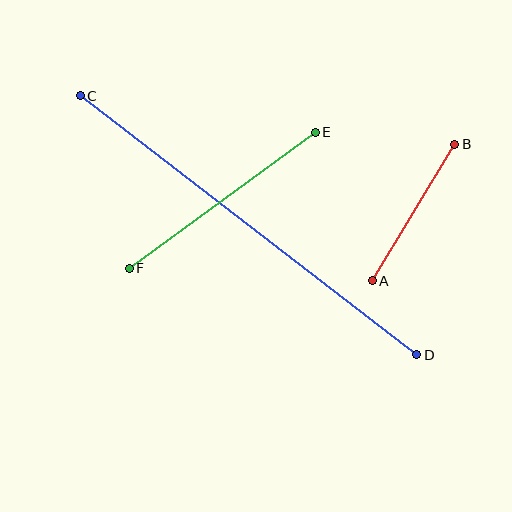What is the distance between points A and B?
The distance is approximately 160 pixels.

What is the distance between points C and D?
The distance is approximately 425 pixels.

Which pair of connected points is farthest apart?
Points C and D are farthest apart.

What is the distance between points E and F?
The distance is approximately 231 pixels.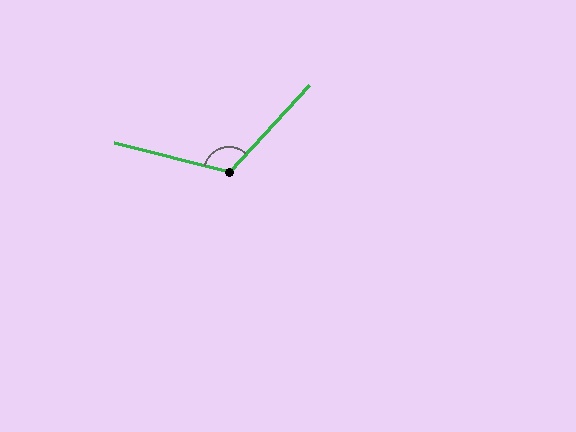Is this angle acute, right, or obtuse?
It is obtuse.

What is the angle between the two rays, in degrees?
Approximately 119 degrees.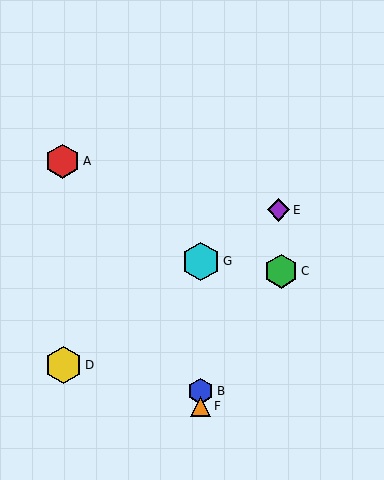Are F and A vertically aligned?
No, F is at x≈201 and A is at x≈62.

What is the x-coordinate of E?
Object E is at x≈279.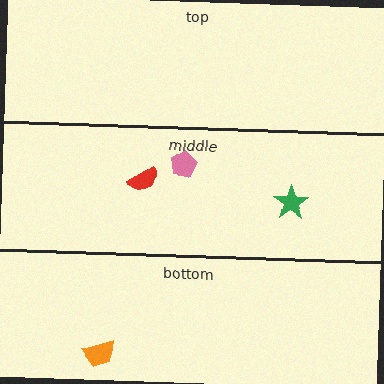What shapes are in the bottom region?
The orange trapezoid.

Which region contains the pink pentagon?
The middle region.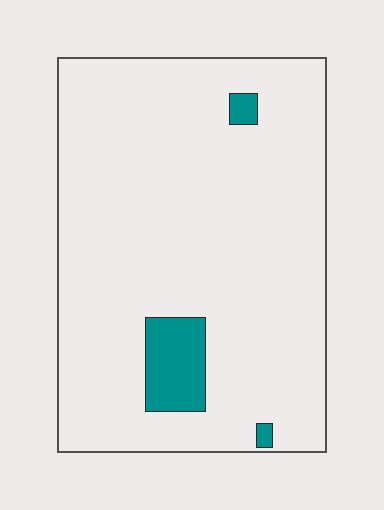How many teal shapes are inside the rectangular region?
3.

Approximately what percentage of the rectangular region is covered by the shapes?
Approximately 5%.